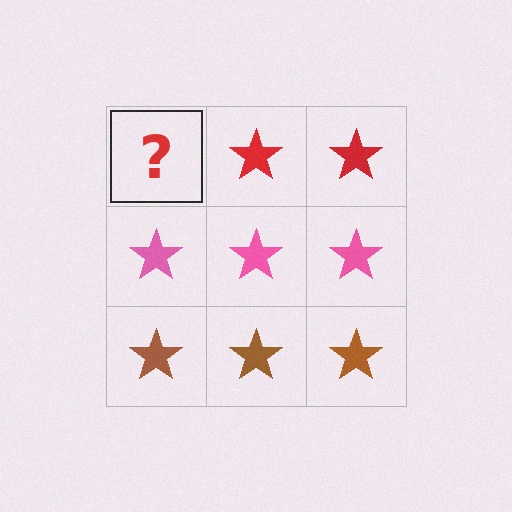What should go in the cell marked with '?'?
The missing cell should contain a red star.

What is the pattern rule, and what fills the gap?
The rule is that each row has a consistent color. The gap should be filled with a red star.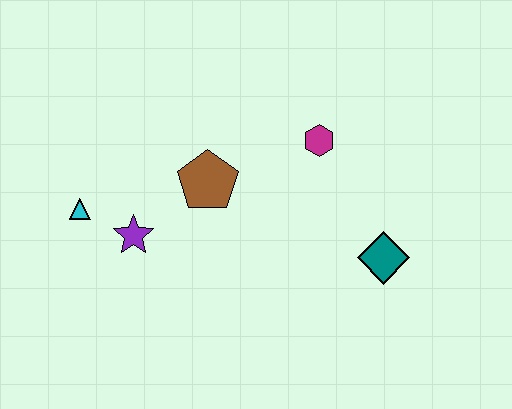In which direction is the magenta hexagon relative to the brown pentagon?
The magenta hexagon is to the right of the brown pentagon.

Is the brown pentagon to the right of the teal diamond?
No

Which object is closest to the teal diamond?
The magenta hexagon is closest to the teal diamond.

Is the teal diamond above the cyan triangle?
No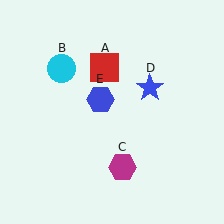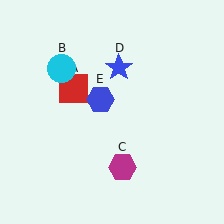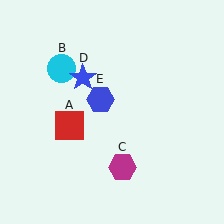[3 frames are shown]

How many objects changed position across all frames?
2 objects changed position: red square (object A), blue star (object D).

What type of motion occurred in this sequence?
The red square (object A), blue star (object D) rotated counterclockwise around the center of the scene.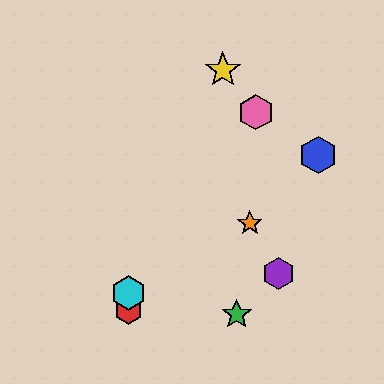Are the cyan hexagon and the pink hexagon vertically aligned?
No, the cyan hexagon is at x≈128 and the pink hexagon is at x≈256.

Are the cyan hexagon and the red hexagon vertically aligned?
Yes, both are at x≈128.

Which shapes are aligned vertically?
The red hexagon, the cyan hexagon are aligned vertically.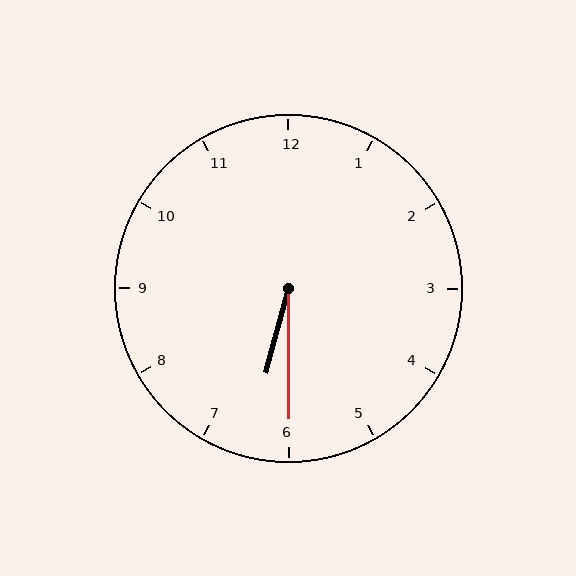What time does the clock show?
6:30.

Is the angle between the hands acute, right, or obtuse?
It is acute.